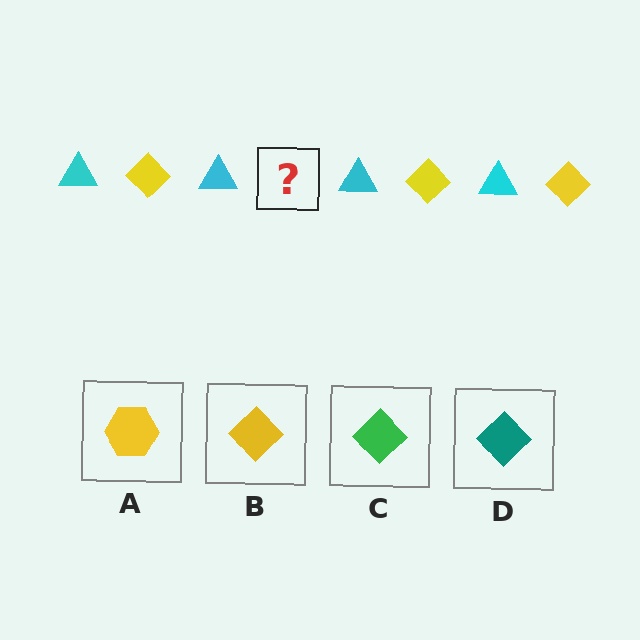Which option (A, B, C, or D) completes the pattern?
B.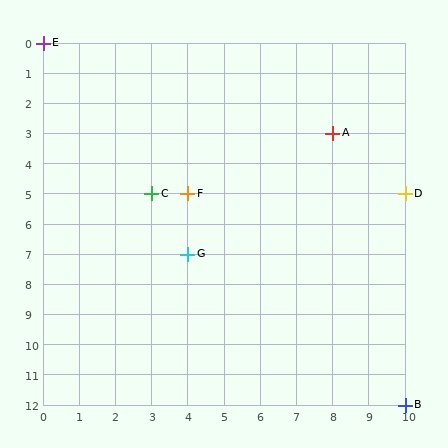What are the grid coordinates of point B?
Point B is at grid coordinates (10, 12).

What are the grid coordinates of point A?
Point A is at grid coordinates (8, 3).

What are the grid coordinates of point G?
Point G is at grid coordinates (4, 7).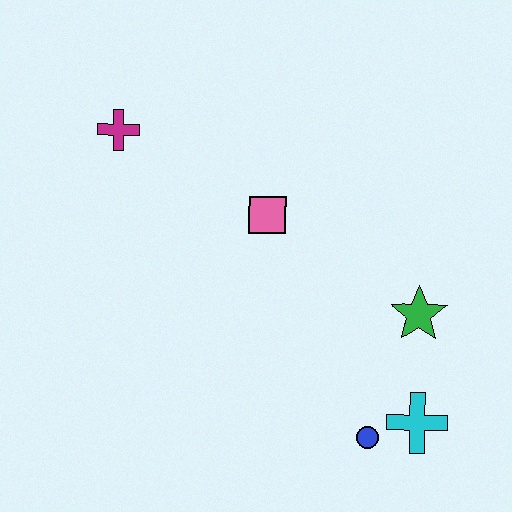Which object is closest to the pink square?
The magenta cross is closest to the pink square.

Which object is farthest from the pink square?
The cyan cross is farthest from the pink square.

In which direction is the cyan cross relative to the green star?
The cyan cross is below the green star.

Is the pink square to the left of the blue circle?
Yes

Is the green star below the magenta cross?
Yes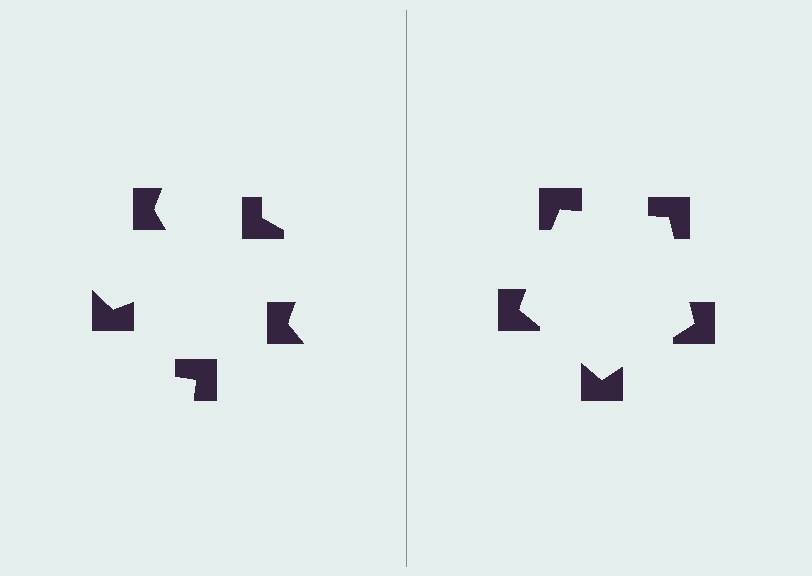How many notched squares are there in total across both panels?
10 — 5 on each side.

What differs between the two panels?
The notched squares are positioned identically on both sides; only the wedge orientations differ. On the right they align to a pentagon; on the left they are misaligned.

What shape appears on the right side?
An illusory pentagon.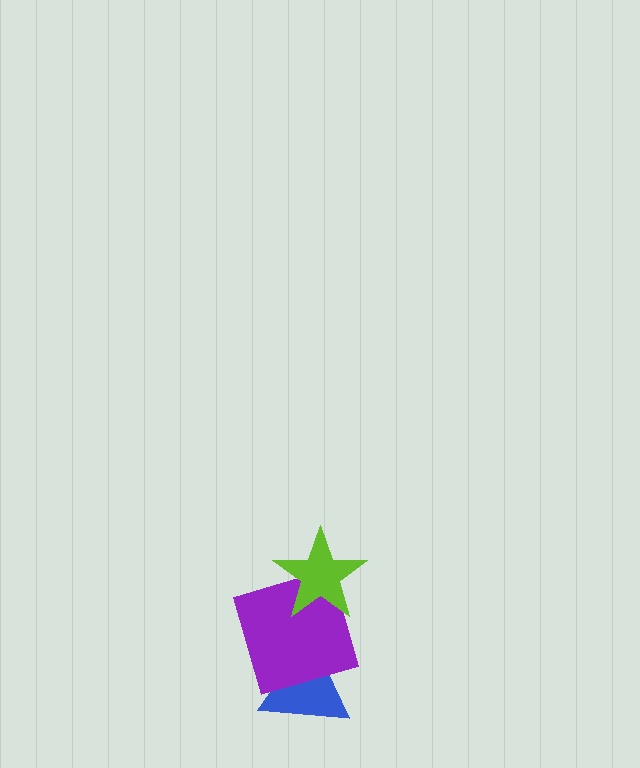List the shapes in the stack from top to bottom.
From top to bottom: the lime star, the purple square, the blue triangle.